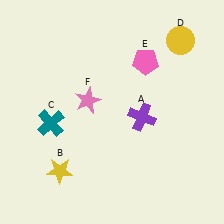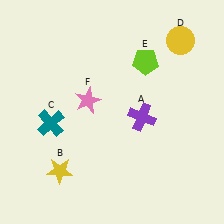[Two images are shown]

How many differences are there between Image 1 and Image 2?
There is 1 difference between the two images.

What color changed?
The pentagon (E) changed from pink in Image 1 to lime in Image 2.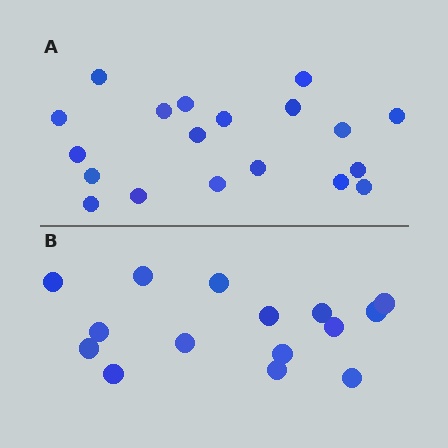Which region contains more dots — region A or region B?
Region A (the top region) has more dots.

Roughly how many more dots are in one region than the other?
Region A has about 4 more dots than region B.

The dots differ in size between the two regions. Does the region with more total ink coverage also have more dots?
No. Region B has more total ink coverage because its dots are larger, but region A actually contains more individual dots. Total area can be misleading — the number of items is what matters here.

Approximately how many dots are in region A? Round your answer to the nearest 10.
About 20 dots. (The exact count is 19, which rounds to 20.)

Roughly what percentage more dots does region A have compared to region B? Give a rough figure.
About 25% more.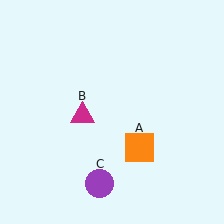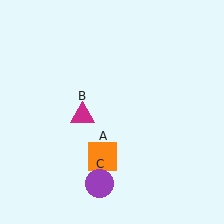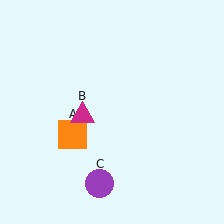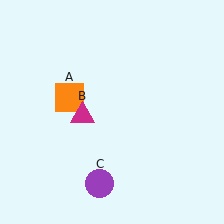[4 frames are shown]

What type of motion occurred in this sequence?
The orange square (object A) rotated clockwise around the center of the scene.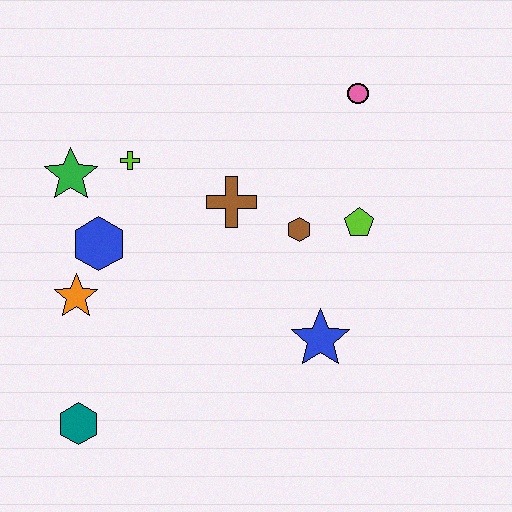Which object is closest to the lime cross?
The green star is closest to the lime cross.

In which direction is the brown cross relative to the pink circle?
The brown cross is to the left of the pink circle.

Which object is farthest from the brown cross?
The teal hexagon is farthest from the brown cross.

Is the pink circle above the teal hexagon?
Yes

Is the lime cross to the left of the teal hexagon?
No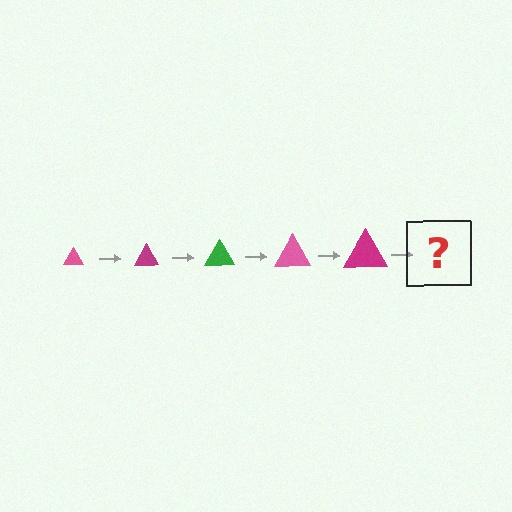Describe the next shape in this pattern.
It should be a green triangle, larger than the previous one.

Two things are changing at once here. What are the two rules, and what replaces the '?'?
The two rules are that the triangle grows larger each step and the color cycles through pink, magenta, and green. The '?' should be a green triangle, larger than the previous one.